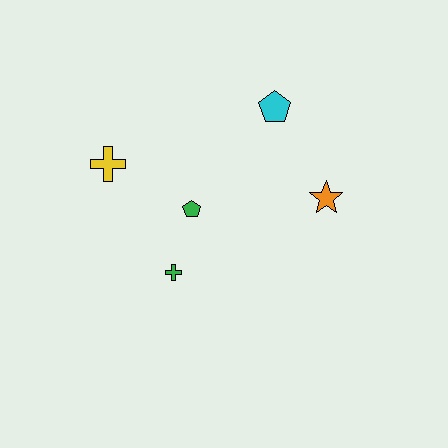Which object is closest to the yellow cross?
The green pentagon is closest to the yellow cross.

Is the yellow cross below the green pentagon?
No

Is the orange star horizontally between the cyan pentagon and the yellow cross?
No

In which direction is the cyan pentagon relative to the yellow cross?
The cyan pentagon is to the right of the yellow cross.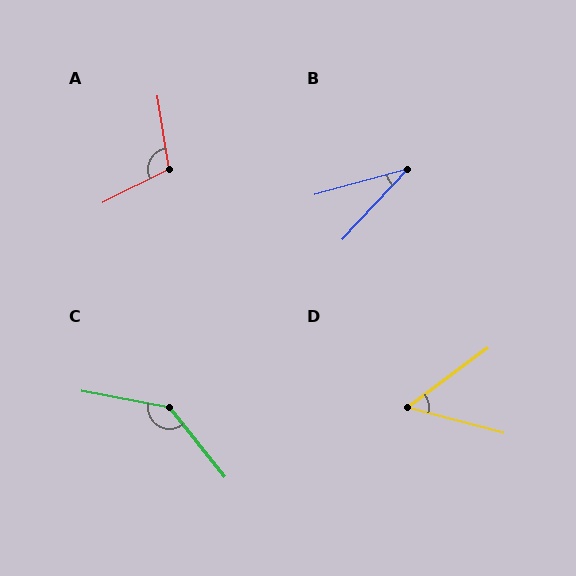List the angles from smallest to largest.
B (32°), D (51°), A (108°), C (140°).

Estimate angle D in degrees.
Approximately 51 degrees.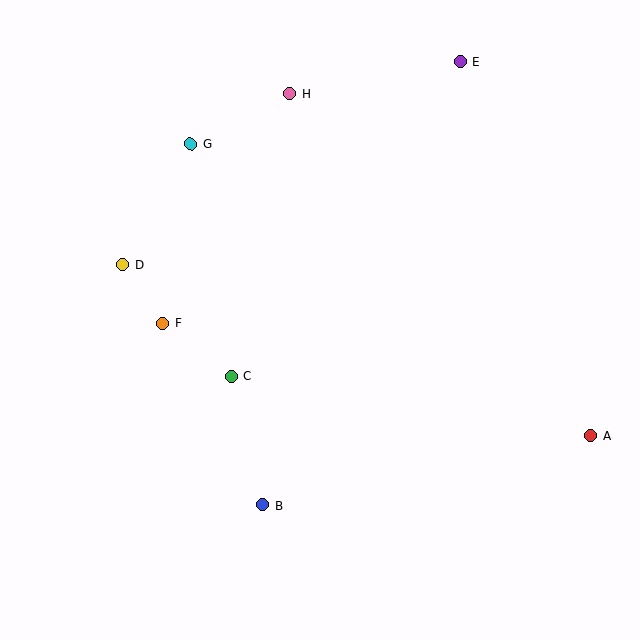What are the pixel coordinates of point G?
Point G is at (191, 144).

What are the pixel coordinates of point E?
Point E is at (460, 61).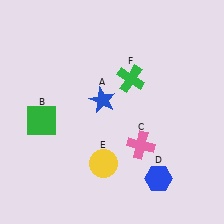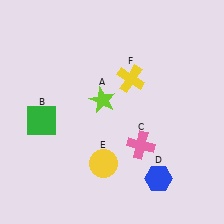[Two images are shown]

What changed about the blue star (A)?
In Image 1, A is blue. In Image 2, it changed to lime.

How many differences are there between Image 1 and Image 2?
There are 2 differences between the two images.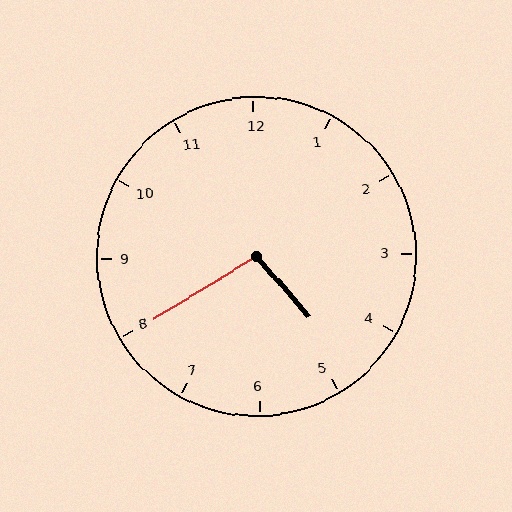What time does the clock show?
4:40.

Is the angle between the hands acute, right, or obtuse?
It is obtuse.